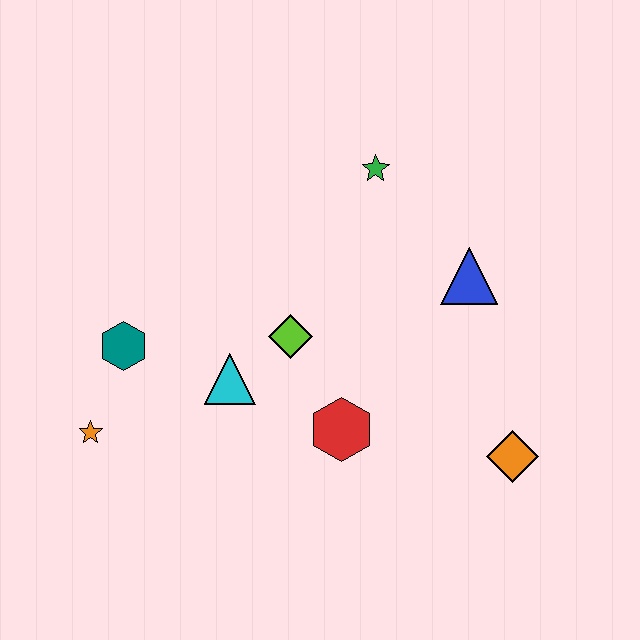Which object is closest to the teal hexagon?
The orange star is closest to the teal hexagon.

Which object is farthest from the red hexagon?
The green star is farthest from the red hexagon.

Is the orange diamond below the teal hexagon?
Yes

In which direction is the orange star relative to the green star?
The orange star is to the left of the green star.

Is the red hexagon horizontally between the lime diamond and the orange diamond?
Yes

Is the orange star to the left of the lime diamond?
Yes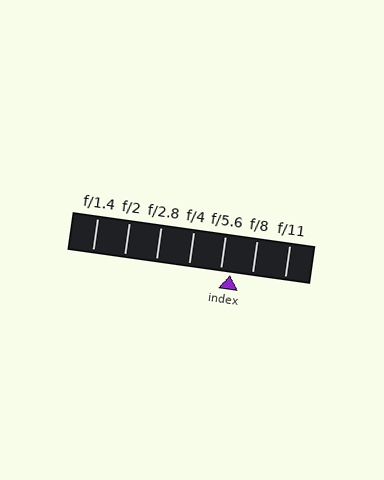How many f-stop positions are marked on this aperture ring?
There are 7 f-stop positions marked.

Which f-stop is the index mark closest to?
The index mark is closest to f/5.6.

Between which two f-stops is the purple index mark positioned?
The index mark is between f/5.6 and f/8.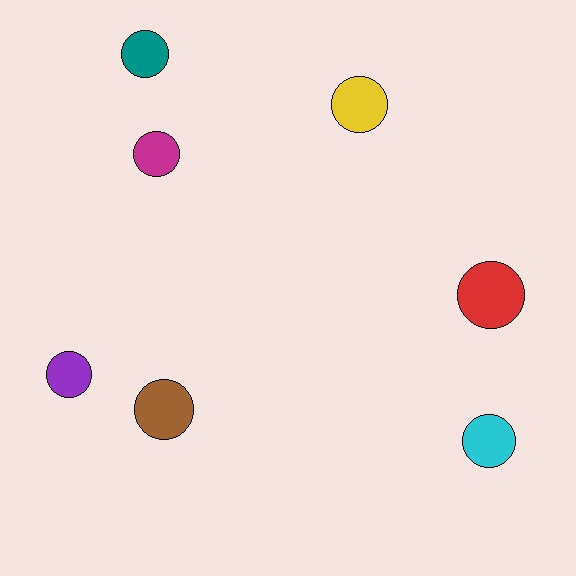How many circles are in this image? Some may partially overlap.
There are 7 circles.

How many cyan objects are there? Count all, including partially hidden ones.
There is 1 cyan object.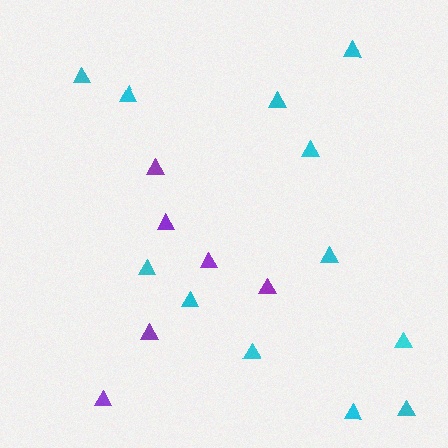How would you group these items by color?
There are 2 groups: one group of purple triangles (6) and one group of cyan triangles (12).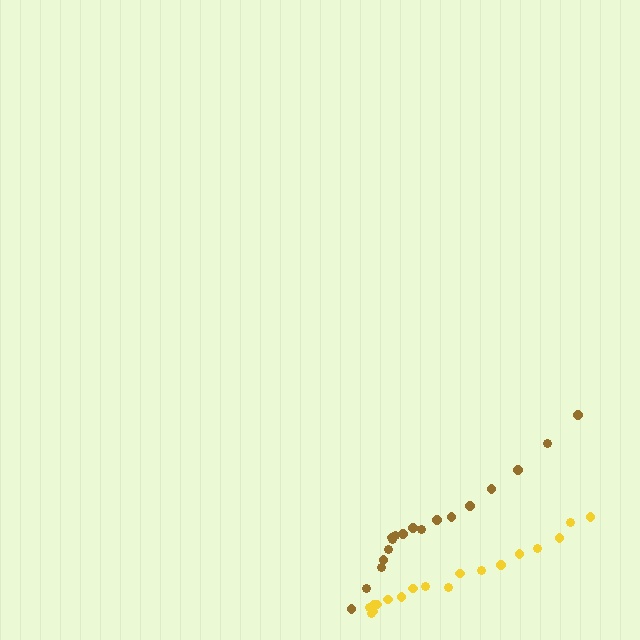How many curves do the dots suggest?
There are 2 distinct paths.